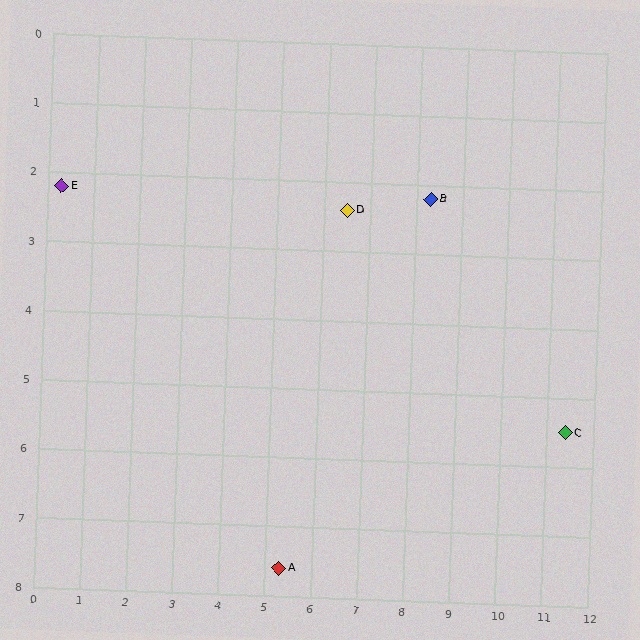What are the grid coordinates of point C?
Point C is at approximately (11.4, 5.5).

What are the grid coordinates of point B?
Point B is at approximately (8.3, 2.2).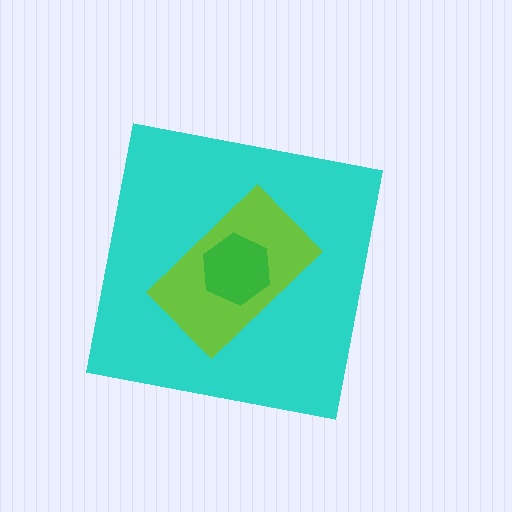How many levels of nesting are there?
3.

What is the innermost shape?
The green hexagon.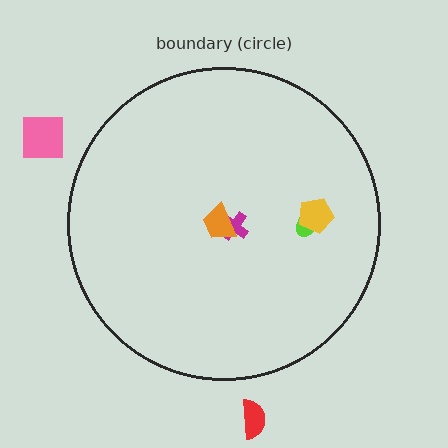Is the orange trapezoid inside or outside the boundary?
Inside.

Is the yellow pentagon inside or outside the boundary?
Inside.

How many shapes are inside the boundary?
4 inside, 2 outside.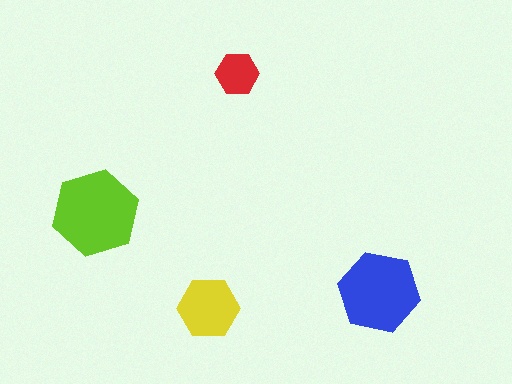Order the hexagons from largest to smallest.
the lime one, the blue one, the yellow one, the red one.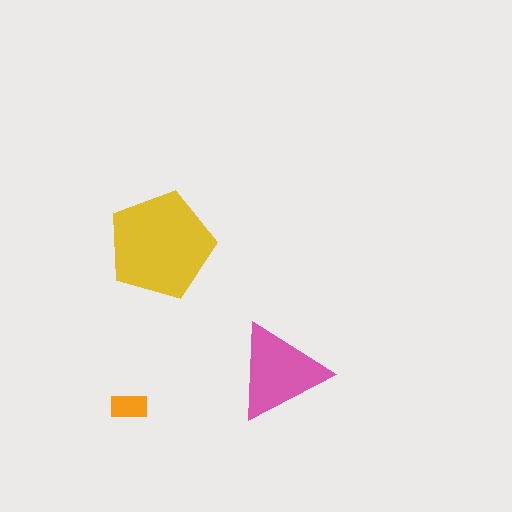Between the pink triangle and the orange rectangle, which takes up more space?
The pink triangle.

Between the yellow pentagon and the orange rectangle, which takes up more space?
The yellow pentagon.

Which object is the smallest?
The orange rectangle.